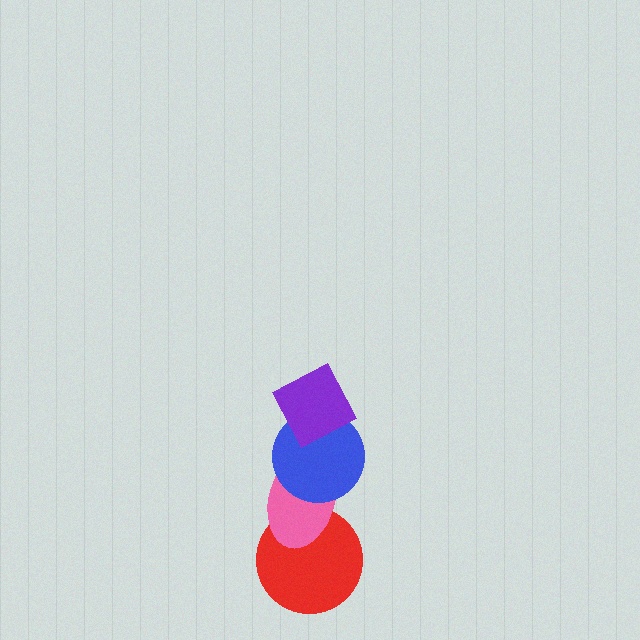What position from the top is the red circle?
The red circle is 4th from the top.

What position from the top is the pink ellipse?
The pink ellipse is 3rd from the top.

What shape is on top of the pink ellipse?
The blue circle is on top of the pink ellipse.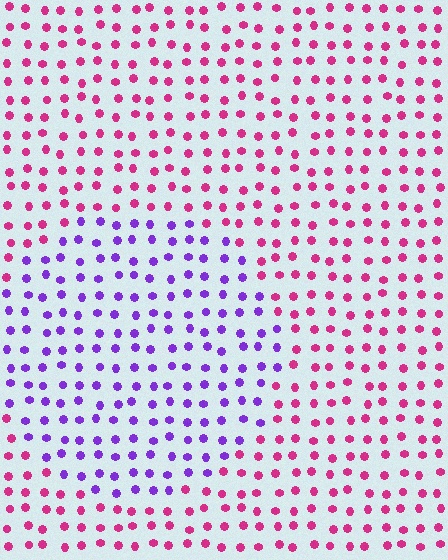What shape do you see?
I see a circle.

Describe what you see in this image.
The image is filled with small magenta elements in a uniform arrangement. A circle-shaped region is visible where the elements are tinted to a slightly different hue, forming a subtle color boundary.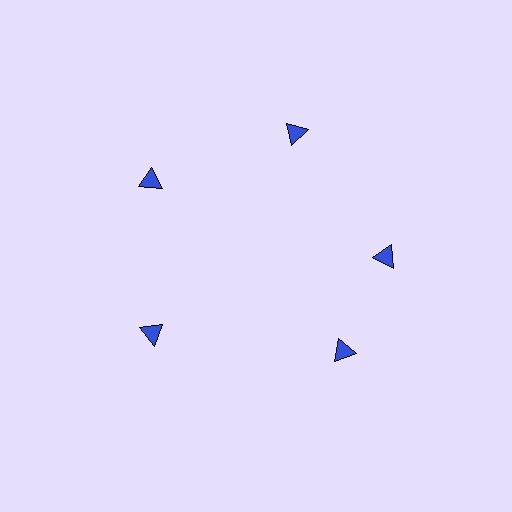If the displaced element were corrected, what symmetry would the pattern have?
It would have 5-fold rotational symmetry — the pattern would map onto itself every 72 degrees.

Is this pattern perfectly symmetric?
No. The 5 blue triangles are arranged in a ring, but one element near the 5 o'clock position is rotated out of alignment along the ring, breaking the 5-fold rotational symmetry.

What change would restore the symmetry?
The symmetry would be restored by rotating it back into even spacing with its neighbors so that all 5 triangles sit at equal angles and equal distance from the center.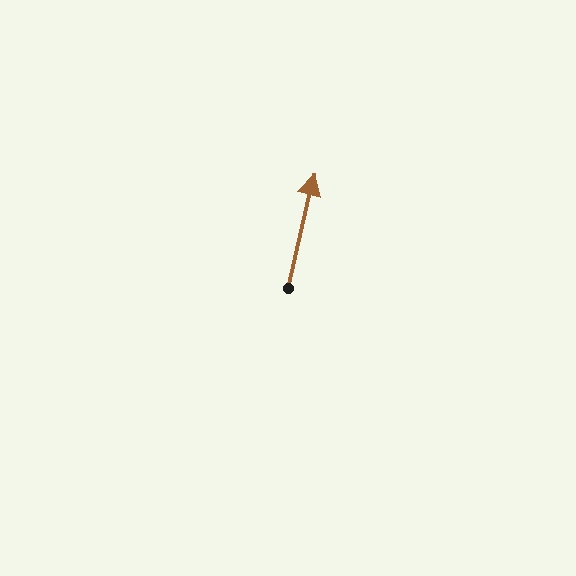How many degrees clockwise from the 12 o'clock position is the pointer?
Approximately 13 degrees.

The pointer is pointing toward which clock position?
Roughly 12 o'clock.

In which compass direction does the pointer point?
North.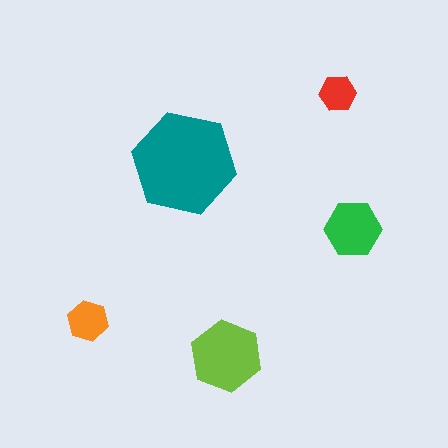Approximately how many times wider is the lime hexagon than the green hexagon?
About 1.5 times wider.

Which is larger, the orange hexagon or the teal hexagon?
The teal one.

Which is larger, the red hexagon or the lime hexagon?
The lime one.